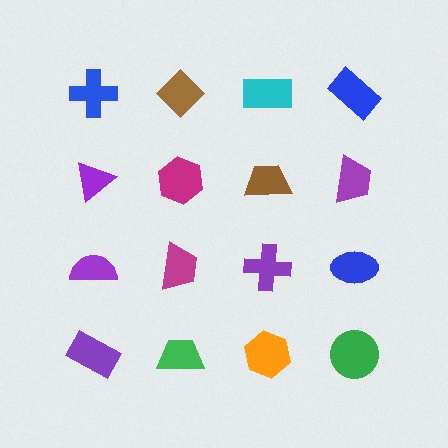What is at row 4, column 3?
An orange hexagon.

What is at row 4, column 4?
A green circle.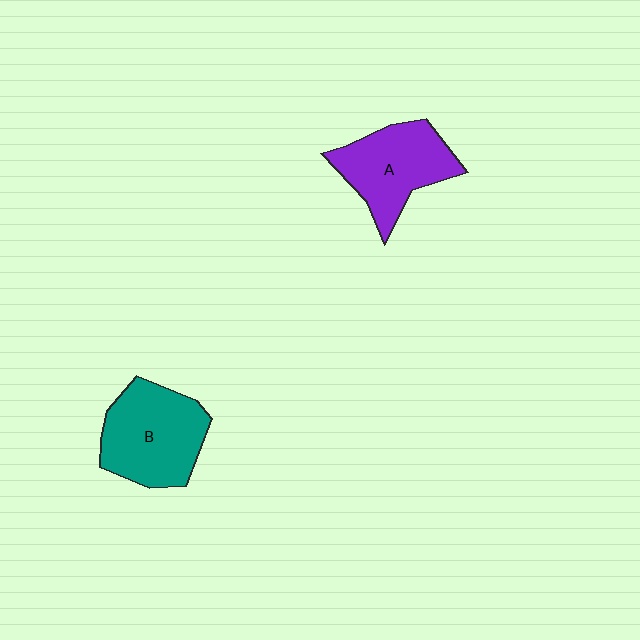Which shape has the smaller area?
Shape A (purple).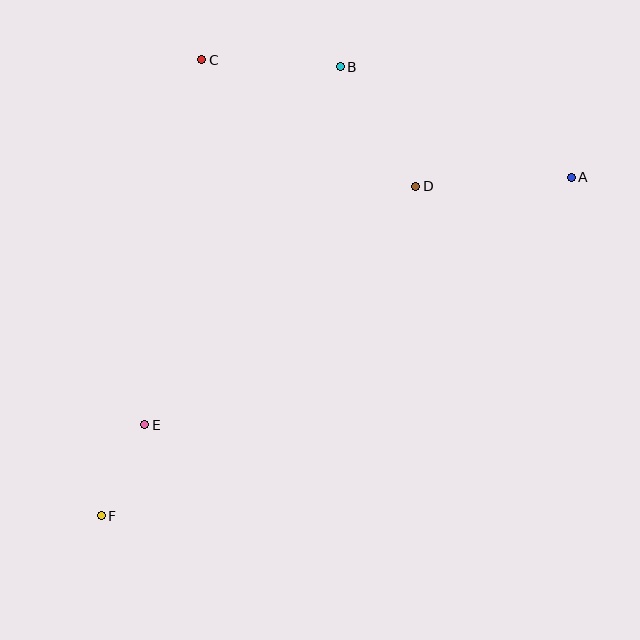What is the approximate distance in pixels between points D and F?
The distance between D and F is approximately 455 pixels.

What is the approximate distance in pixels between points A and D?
The distance between A and D is approximately 156 pixels.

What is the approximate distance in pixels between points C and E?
The distance between C and E is approximately 369 pixels.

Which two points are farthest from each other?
Points A and F are farthest from each other.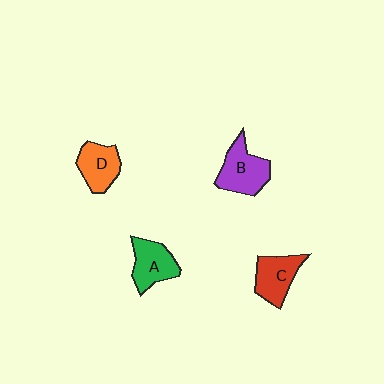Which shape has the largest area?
Shape B (purple).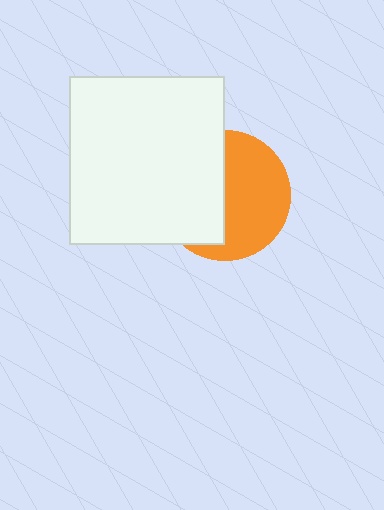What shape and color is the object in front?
The object in front is a white rectangle.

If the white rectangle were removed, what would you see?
You would see the complete orange circle.